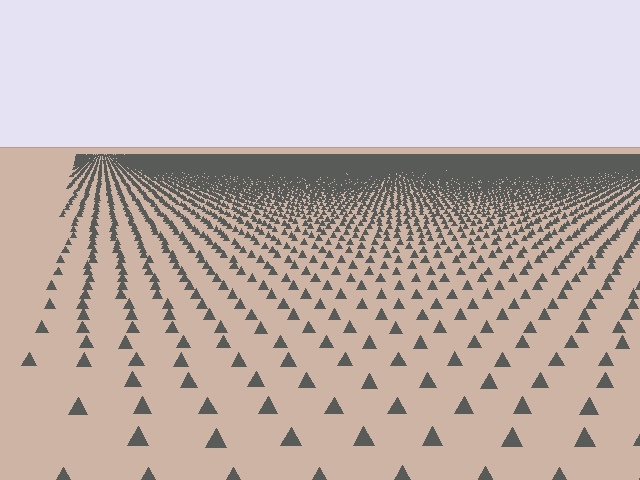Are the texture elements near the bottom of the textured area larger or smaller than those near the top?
Larger. Near the bottom, elements are closer to the viewer and appear at a bigger on-screen size.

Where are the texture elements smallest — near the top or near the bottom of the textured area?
Near the top.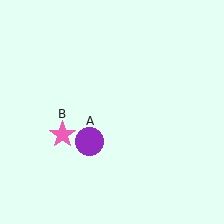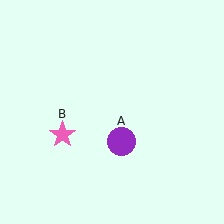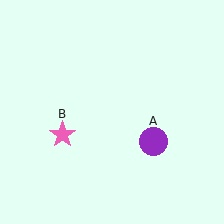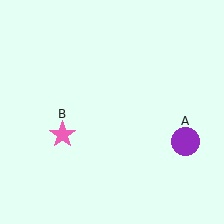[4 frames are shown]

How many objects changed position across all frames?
1 object changed position: purple circle (object A).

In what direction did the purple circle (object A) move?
The purple circle (object A) moved right.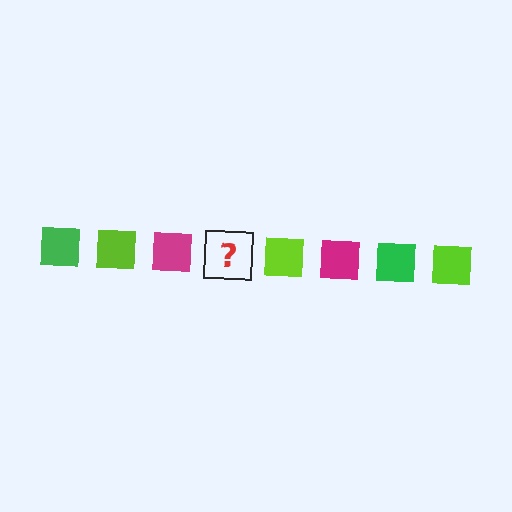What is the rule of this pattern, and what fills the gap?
The rule is that the pattern cycles through green, lime, magenta squares. The gap should be filled with a green square.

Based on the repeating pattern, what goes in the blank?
The blank should be a green square.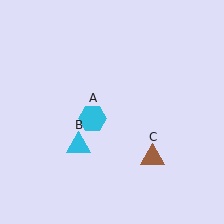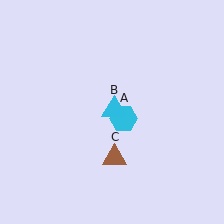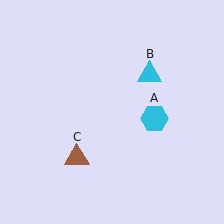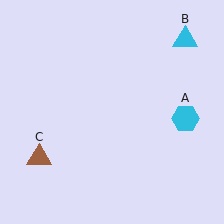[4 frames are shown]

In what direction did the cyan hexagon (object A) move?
The cyan hexagon (object A) moved right.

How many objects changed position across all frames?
3 objects changed position: cyan hexagon (object A), cyan triangle (object B), brown triangle (object C).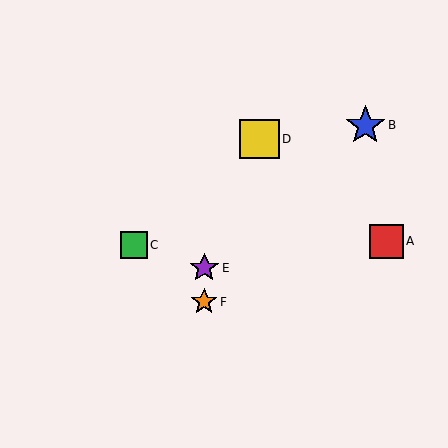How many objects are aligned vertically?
2 objects (E, F) are aligned vertically.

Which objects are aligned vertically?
Objects E, F are aligned vertically.